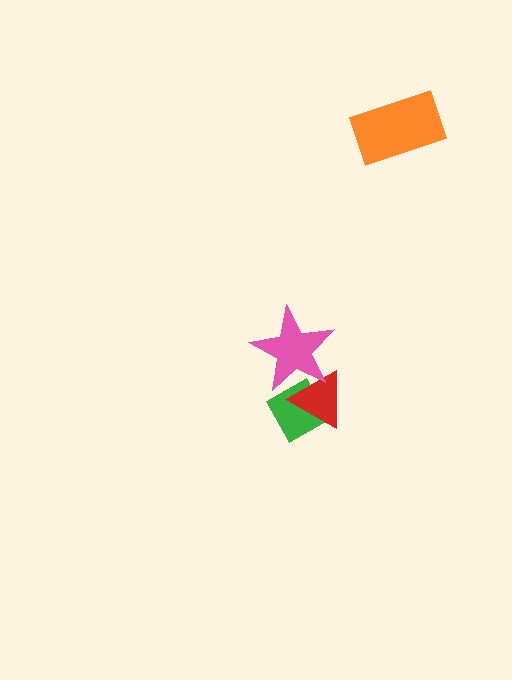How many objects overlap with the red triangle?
2 objects overlap with the red triangle.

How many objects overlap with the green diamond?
2 objects overlap with the green diamond.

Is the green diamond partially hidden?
Yes, it is partially covered by another shape.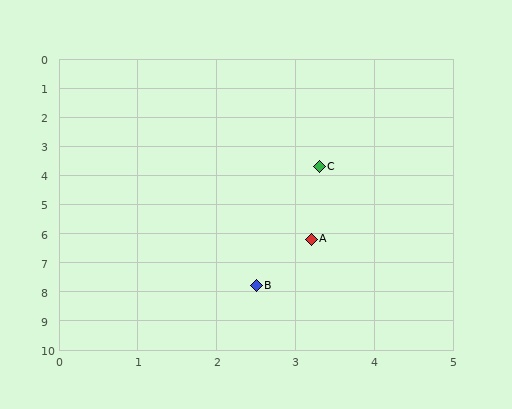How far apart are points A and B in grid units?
Points A and B are about 1.7 grid units apart.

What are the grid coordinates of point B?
Point B is at approximately (2.5, 7.8).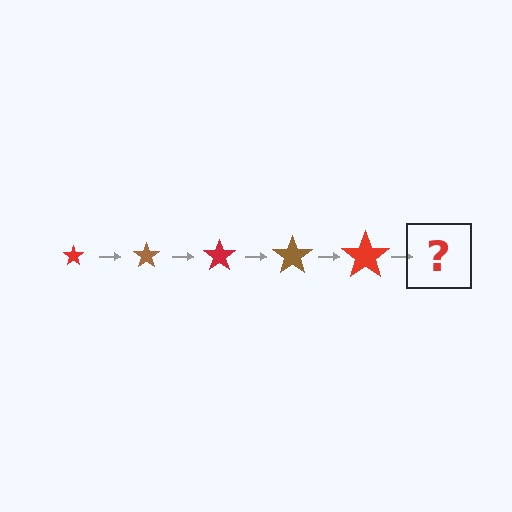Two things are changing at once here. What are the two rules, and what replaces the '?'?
The two rules are that the star grows larger each step and the color cycles through red and brown. The '?' should be a brown star, larger than the previous one.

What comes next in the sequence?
The next element should be a brown star, larger than the previous one.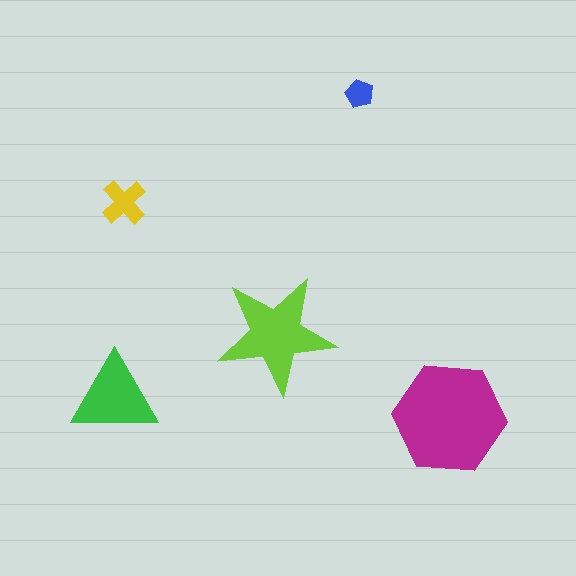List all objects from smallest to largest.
The blue pentagon, the yellow cross, the green triangle, the lime star, the magenta hexagon.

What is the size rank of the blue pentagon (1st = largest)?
5th.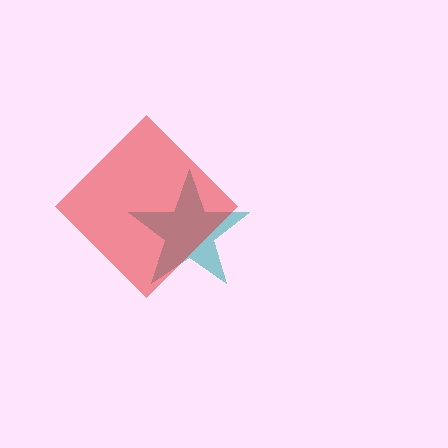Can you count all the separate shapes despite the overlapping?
Yes, there are 2 separate shapes.